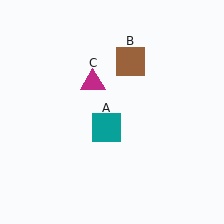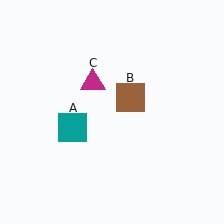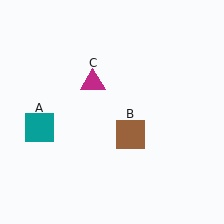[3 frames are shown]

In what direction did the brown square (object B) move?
The brown square (object B) moved down.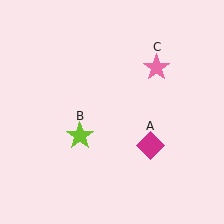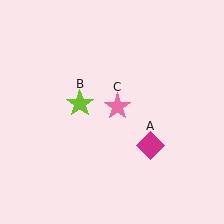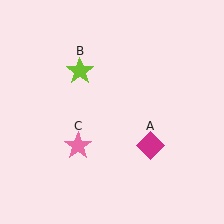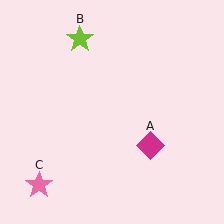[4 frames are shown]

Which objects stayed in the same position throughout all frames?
Magenta diamond (object A) remained stationary.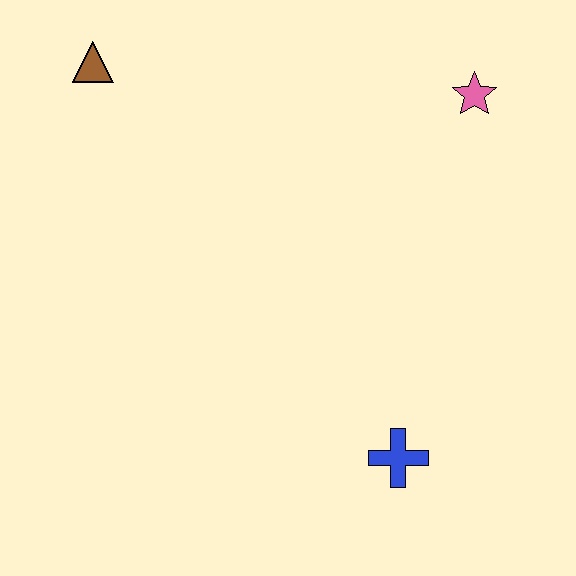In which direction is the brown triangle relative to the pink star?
The brown triangle is to the left of the pink star.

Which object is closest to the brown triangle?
The pink star is closest to the brown triangle.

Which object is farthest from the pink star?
The brown triangle is farthest from the pink star.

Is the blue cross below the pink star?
Yes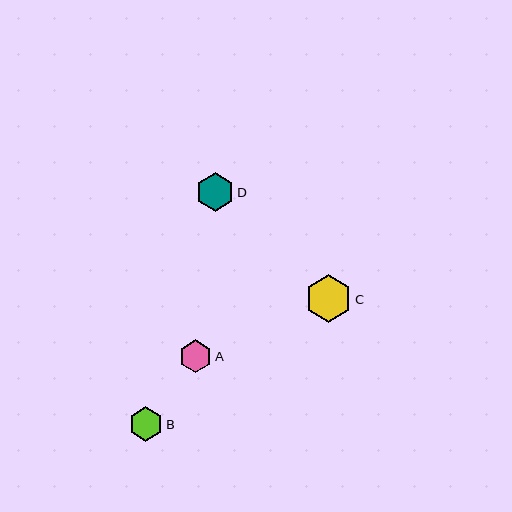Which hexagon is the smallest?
Hexagon A is the smallest with a size of approximately 33 pixels.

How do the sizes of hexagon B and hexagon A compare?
Hexagon B and hexagon A are approximately the same size.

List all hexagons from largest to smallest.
From largest to smallest: C, D, B, A.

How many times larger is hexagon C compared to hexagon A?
Hexagon C is approximately 1.4 times the size of hexagon A.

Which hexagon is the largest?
Hexagon C is the largest with a size of approximately 47 pixels.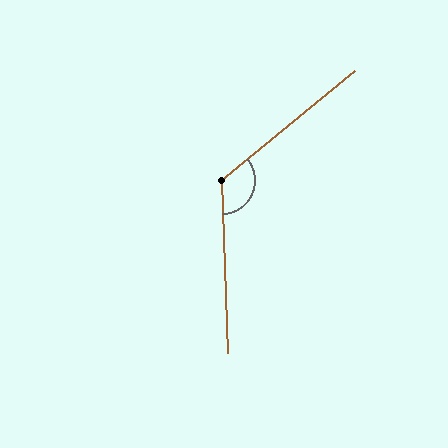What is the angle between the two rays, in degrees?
Approximately 128 degrees.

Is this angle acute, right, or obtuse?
It is obtuse.